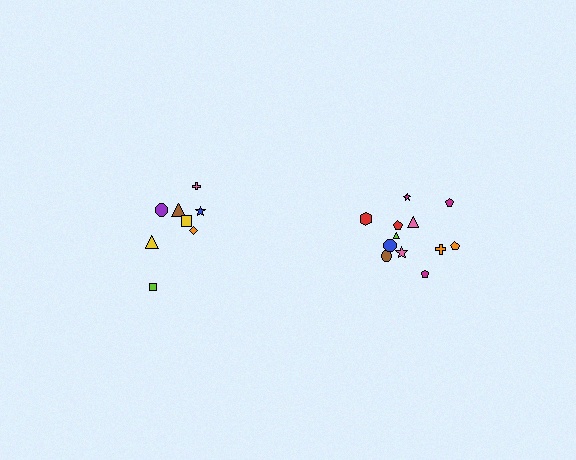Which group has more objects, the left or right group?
The right group.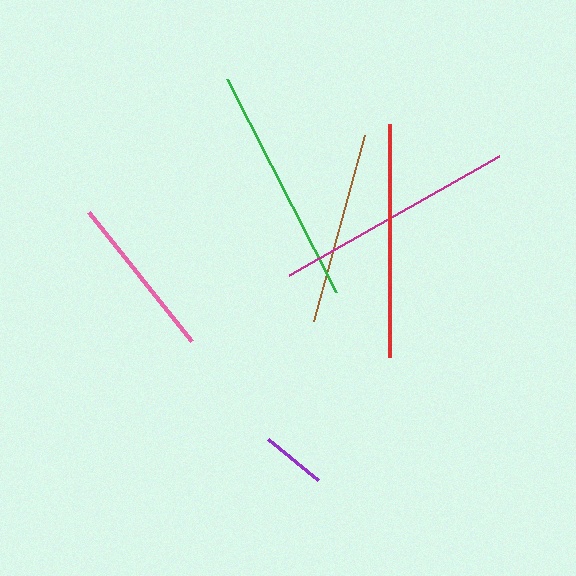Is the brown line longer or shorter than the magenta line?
The magenta line is longer than the brown line.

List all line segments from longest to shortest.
From longest to shortest: magenta, green, red, brown, pink, purple.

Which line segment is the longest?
The magenta line is the longest at approximately 241 pixels.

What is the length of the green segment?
The green segment is approximately 240 pixels long.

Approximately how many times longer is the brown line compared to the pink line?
The brown line is approximately 1.2 times the length of the pink line.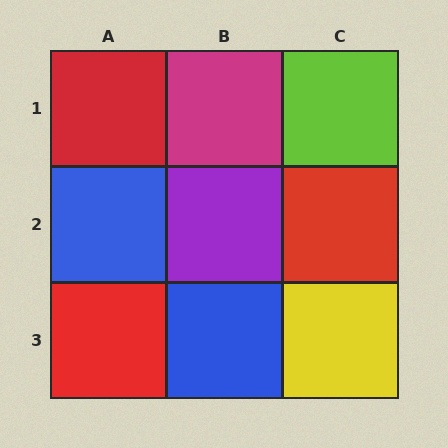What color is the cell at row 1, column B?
Magenta.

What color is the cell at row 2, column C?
Red.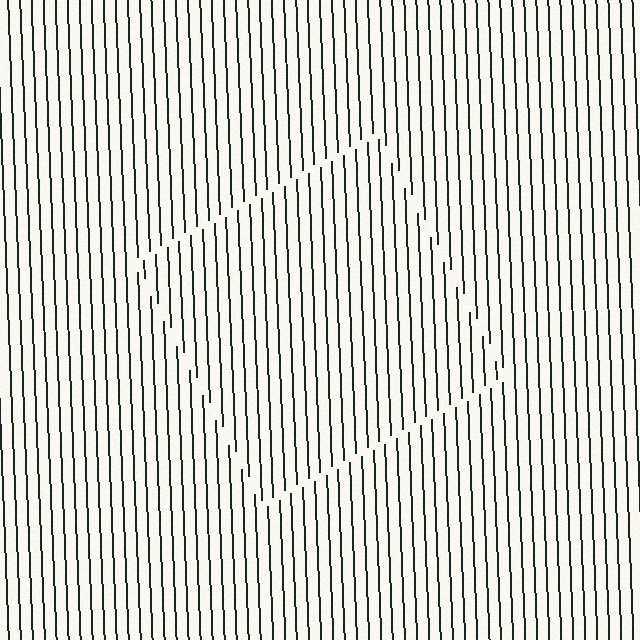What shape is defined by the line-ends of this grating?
An illusory square. The interior of the shape contains the same grating, shifted by half a period — the contour is defined by the phase discontinuity where line-ends from the inner and outer gratings abut.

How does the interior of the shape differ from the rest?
The interior of the shape contains the same grating, shifted by half a period — the contour is defined by the phase discontinuity where line-ends from the inner and outer gratings abut.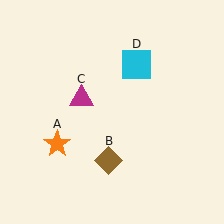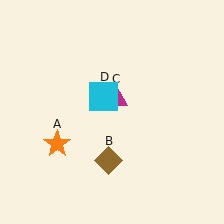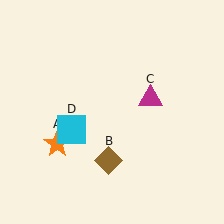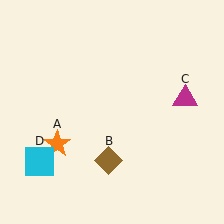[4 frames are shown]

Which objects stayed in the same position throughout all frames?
Orange star (object A) and brown diamond (object B) remained stationary.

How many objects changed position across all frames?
2 objects changed position: magenta triangle (object C), cyan square (object D).